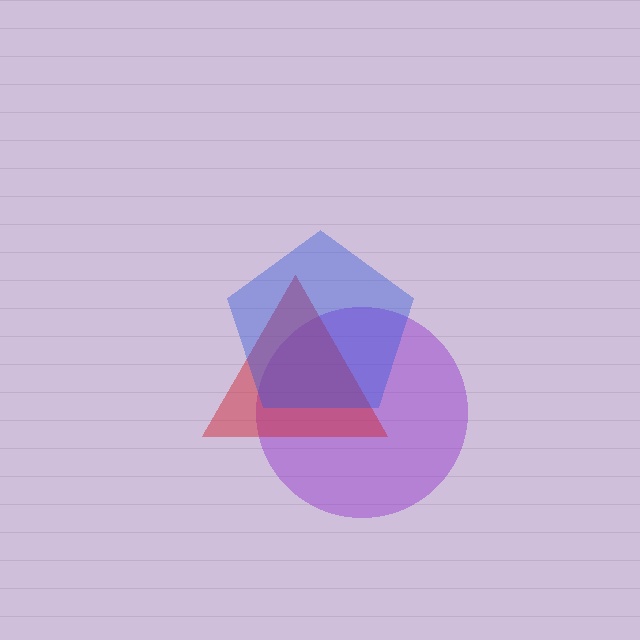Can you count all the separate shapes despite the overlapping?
Yes, there are 3 separate shapes.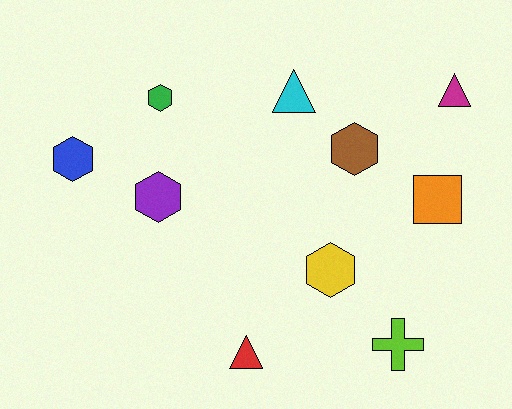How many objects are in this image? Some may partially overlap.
There are 10 objects.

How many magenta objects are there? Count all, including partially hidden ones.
There is 1 magenta object.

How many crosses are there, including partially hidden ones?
There is 1 cross.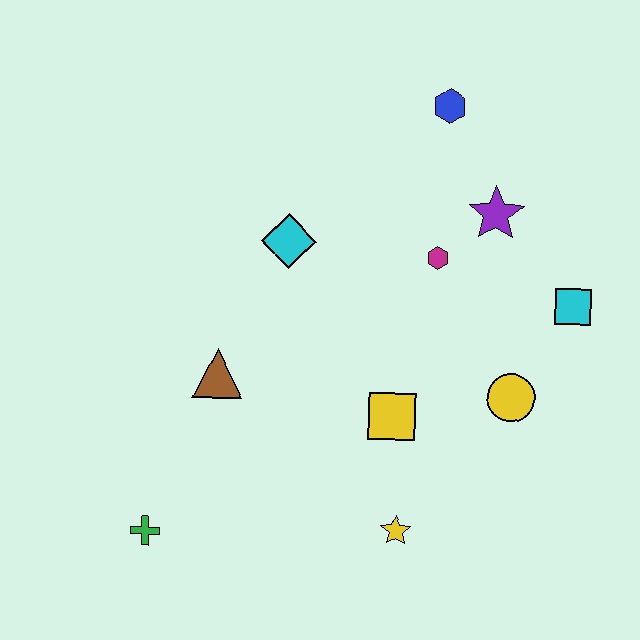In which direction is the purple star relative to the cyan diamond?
The purple star is to the right of the cyan diamond.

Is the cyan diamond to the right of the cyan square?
No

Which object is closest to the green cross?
The brown triangle is closest to the green cross.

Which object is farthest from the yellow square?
The blue hexagon is farthest from the yellow square.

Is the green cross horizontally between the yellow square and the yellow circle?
No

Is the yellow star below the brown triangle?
Yes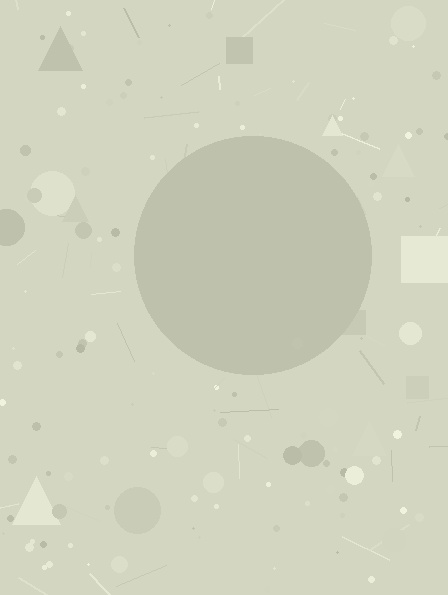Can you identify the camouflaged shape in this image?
The camouflaged shape is a circle.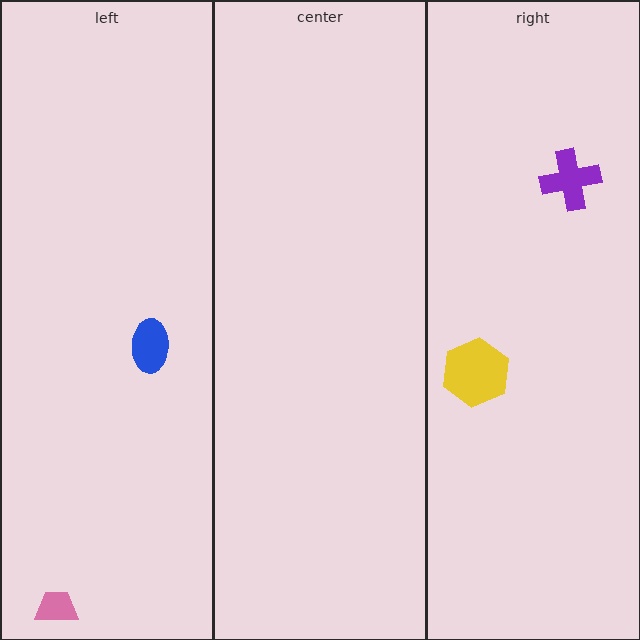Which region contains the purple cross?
The right region.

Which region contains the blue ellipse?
The left region.